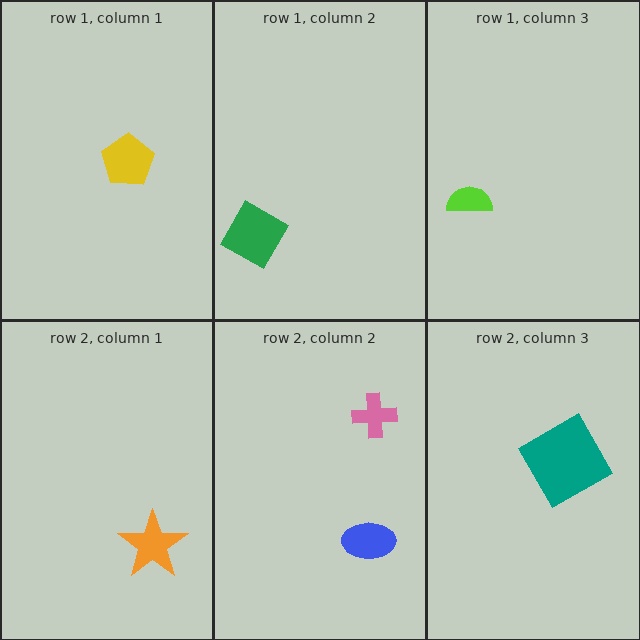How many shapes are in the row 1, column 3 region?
1.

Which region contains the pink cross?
The row 2, column 2 region.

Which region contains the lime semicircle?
The row 1, column 3 region.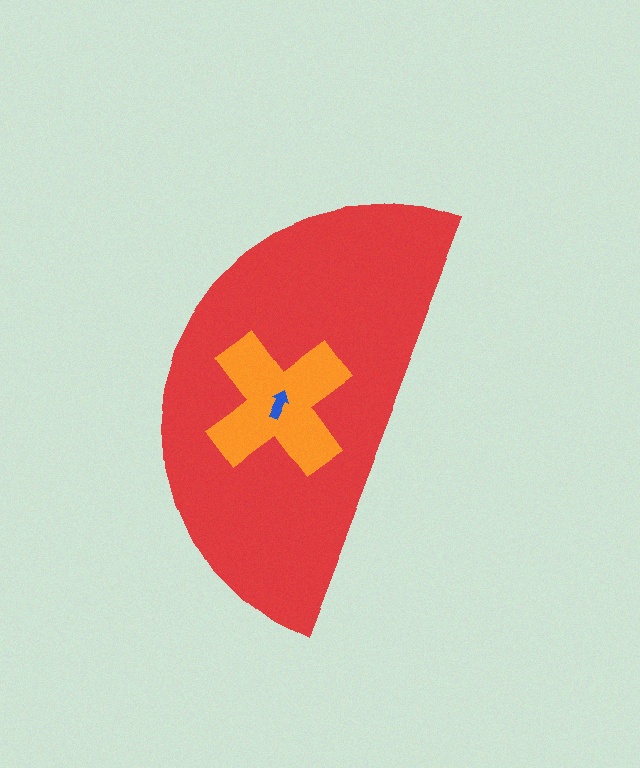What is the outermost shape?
The red semicircle.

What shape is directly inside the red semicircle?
The orange cross.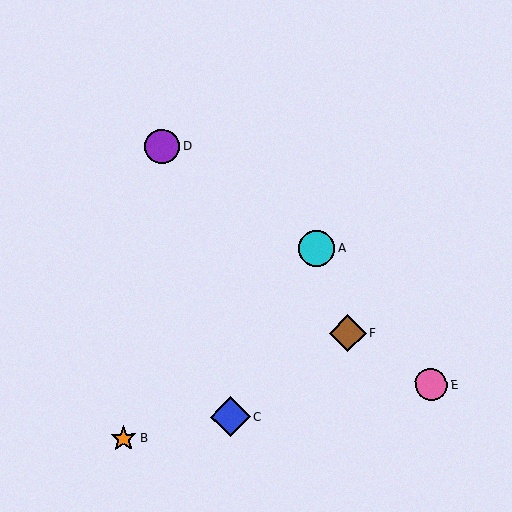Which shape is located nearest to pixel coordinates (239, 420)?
The blue diamond (labeled C) at (230, 417) is nearest to that location.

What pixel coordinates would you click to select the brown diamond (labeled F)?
Click at (348, 333) to select the brown diamond F.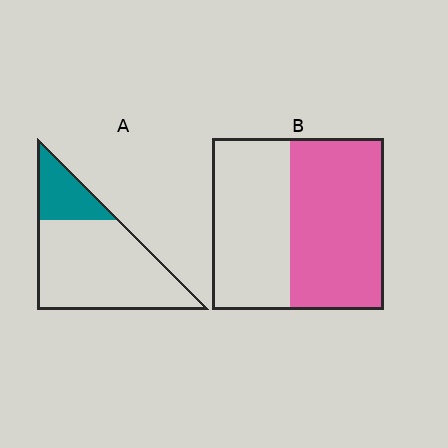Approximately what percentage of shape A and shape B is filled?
A is approximately 25% and B is approximately 55%.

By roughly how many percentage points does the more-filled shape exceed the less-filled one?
By roughly 30 percentage points (B over A).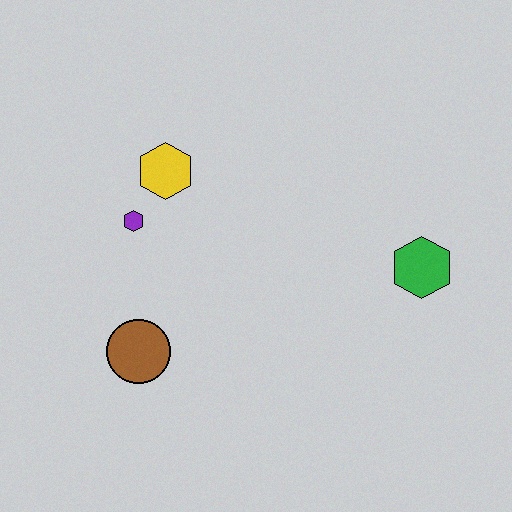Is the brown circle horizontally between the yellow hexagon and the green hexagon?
No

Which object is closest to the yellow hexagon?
The purple hexagon is closest to the yellow hexagon.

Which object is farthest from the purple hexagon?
The green hexagon is farthest from the purple hexagon.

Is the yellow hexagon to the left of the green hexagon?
Yes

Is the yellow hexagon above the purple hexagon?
Yes